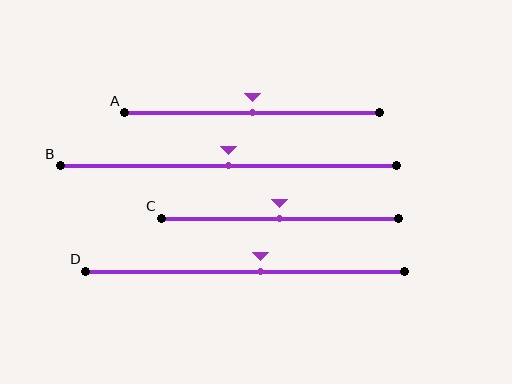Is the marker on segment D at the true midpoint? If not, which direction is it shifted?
No, the marker on segment D is shifted to the right by about 5% of the segment length.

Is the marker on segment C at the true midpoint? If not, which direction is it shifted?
Yes, the marker on segment C is at the true midpoint.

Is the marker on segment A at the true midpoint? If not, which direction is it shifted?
Yes, the marker on segment A is at the true midpoint.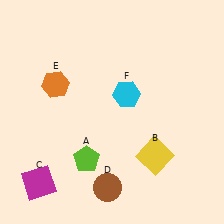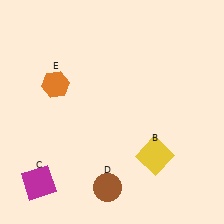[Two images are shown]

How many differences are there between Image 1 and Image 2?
There are 2 differences between the two images.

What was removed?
The cyan hexagon (F), the lime pentagon (A) were removed in Image 2.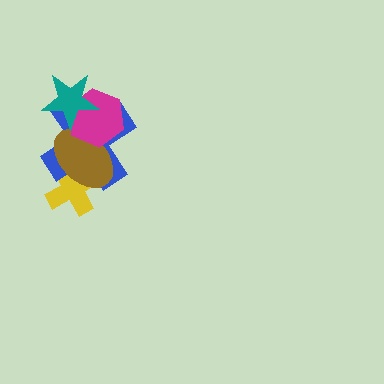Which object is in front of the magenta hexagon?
The teal star is in front of the magenta hexagon.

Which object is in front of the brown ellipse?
The magenta hexagon is in front of the brown ellipse.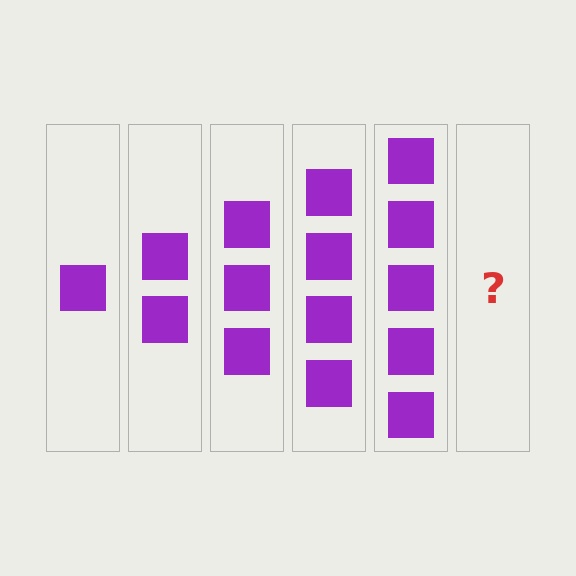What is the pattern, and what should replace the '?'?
The pattern is that each step adds one more square. The '?' should be 6 squares.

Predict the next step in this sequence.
The next step is 6 squares.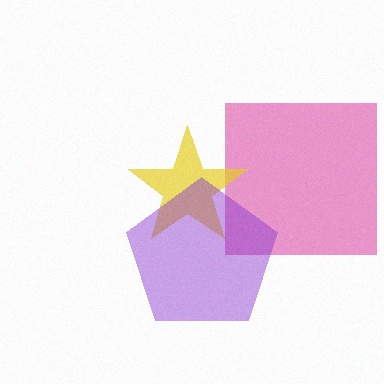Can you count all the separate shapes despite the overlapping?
Yes, there are 3 separate shapes.